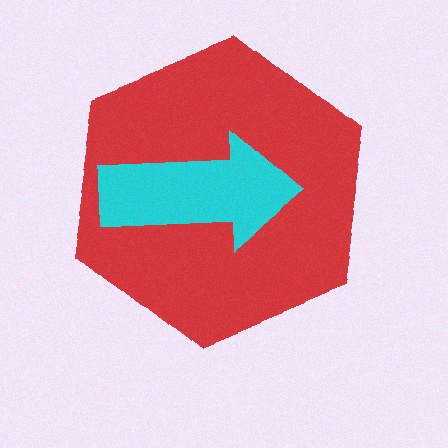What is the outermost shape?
The red hexagon.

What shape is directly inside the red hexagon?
The cyan arrow.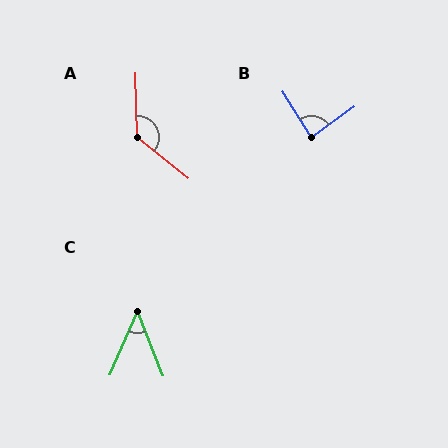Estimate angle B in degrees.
Approximately 86 degrees.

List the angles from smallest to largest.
C (45°), B (86°), A (130°).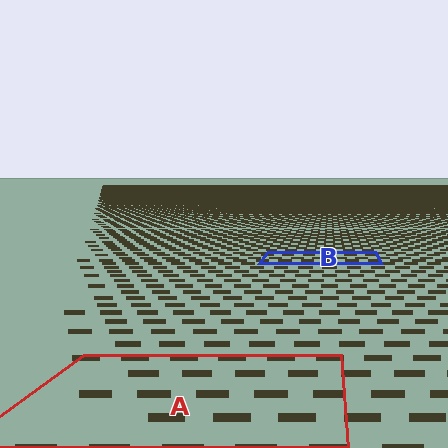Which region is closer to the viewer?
Region A is closer. The texture elements there are larger and more spread out.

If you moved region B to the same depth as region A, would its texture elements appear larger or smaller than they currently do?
They would appear larger. At a closer depth, the same texture elements are projected at a bigger on-screen size.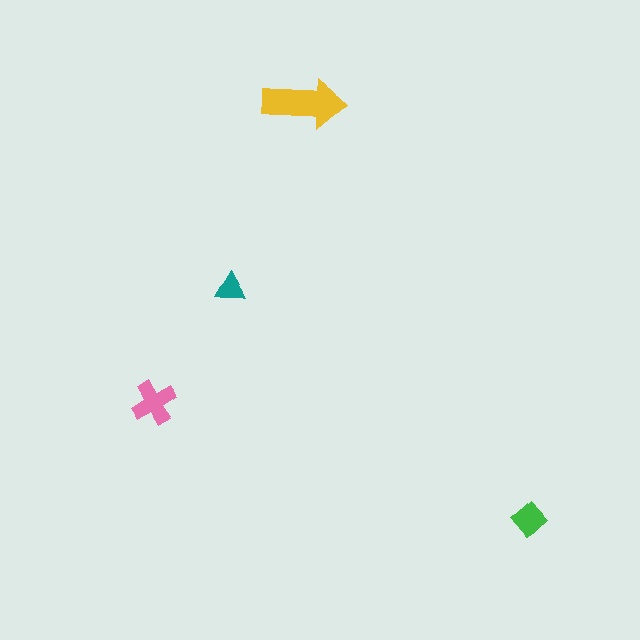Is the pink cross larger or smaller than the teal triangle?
Larger.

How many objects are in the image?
There are 4 objects in the image.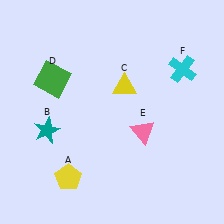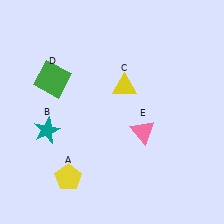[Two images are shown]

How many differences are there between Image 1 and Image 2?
There is 1 difference between the two images.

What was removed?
The cyan cross (F) was removed in Image 2.